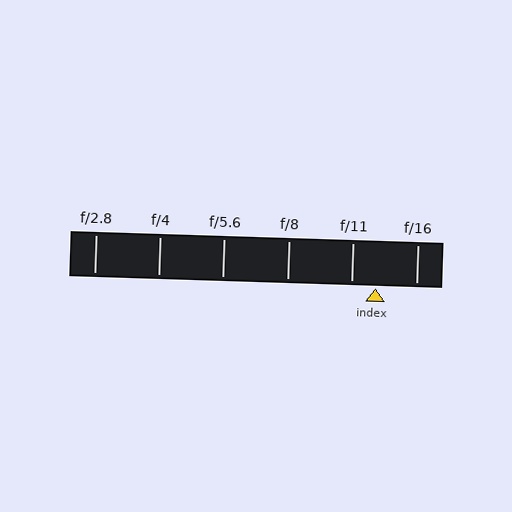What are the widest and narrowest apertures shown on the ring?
The widest aperture shown is f/2.8 and the narrowest is f/16.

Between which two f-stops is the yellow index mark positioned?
The index mark is between f/11 and f/16.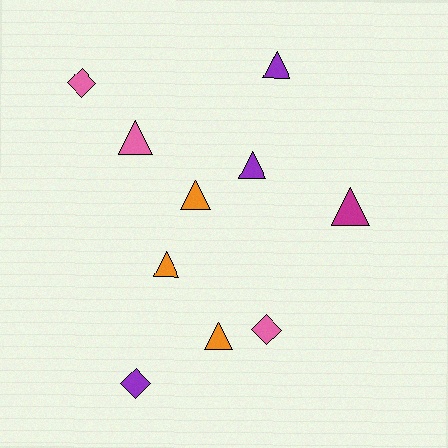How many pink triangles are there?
There is 1 pink triangle.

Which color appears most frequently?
Orange, with 3 objects.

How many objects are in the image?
There are 10 objects.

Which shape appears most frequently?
Triangle, with 7 objects.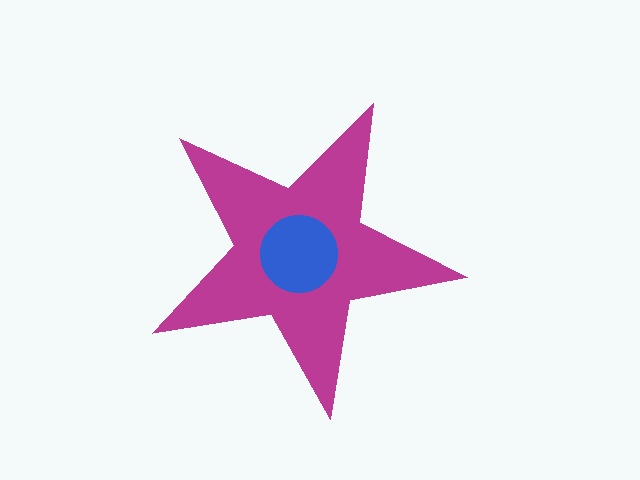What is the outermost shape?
The magenta star.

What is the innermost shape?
The blue circle.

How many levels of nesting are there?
2.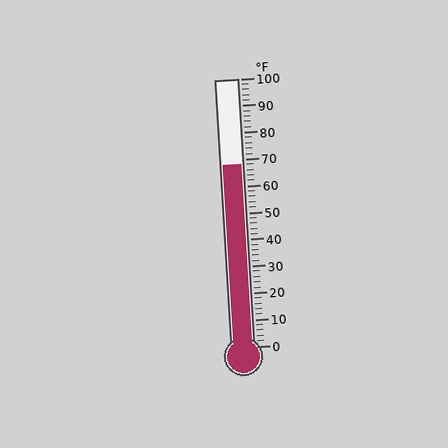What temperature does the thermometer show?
The thermometer shows approximately 68°F.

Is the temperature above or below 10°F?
The temperature is above 10°F.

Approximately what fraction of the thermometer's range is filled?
The thermometer is filled to approximately 70% of its range.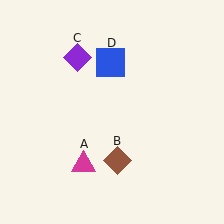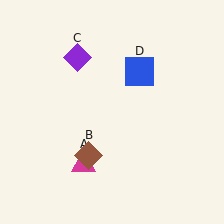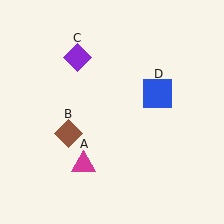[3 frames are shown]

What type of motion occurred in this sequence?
The brown diamond (object B), blue square (object D) rotated clockwise around the center of the scene.